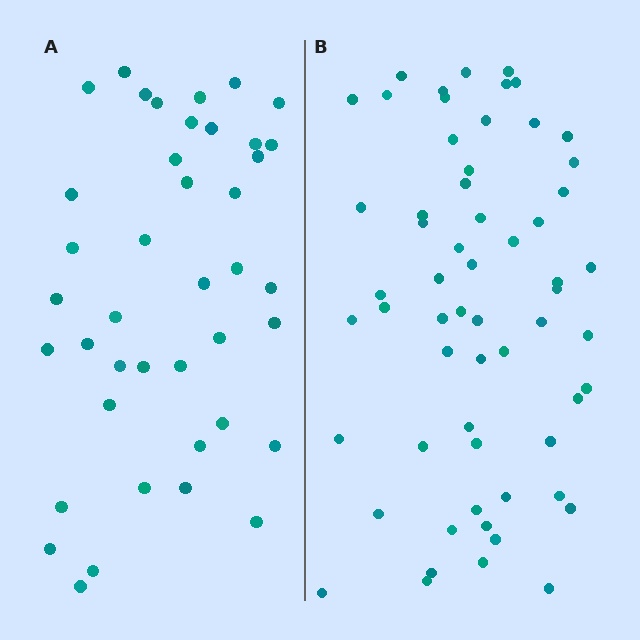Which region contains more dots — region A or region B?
Region B (the right region) has more dots.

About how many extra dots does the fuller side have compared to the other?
Region B has approximately 20 more dots than region A.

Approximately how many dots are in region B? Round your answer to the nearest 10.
About 60 dots.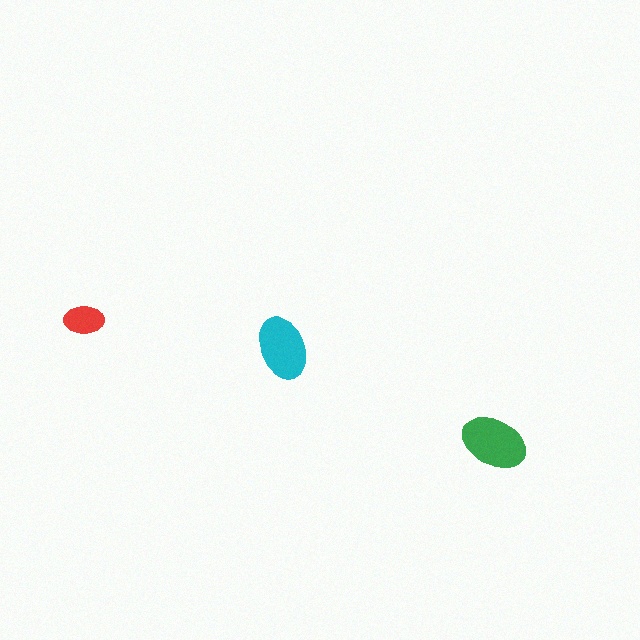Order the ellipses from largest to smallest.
the green one, the cyan one, the red one.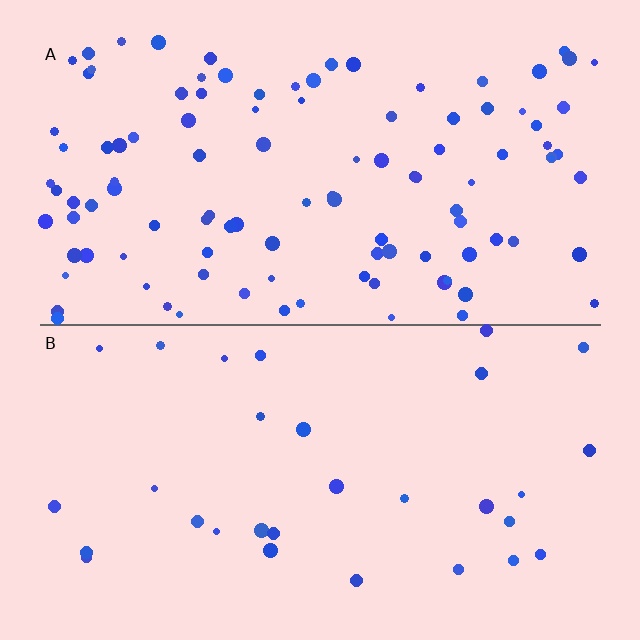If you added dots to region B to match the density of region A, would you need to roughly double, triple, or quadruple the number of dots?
Approximately triple.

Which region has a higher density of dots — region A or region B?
A (the top).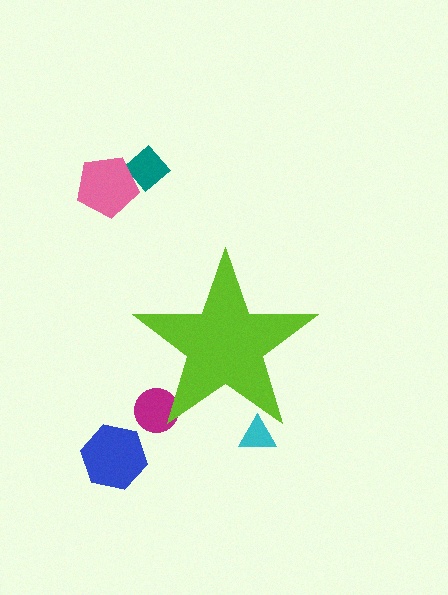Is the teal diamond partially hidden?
No, the teal diamond is fully visible.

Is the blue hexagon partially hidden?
No, the blue hexagon is fully visible.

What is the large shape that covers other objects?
A lime star.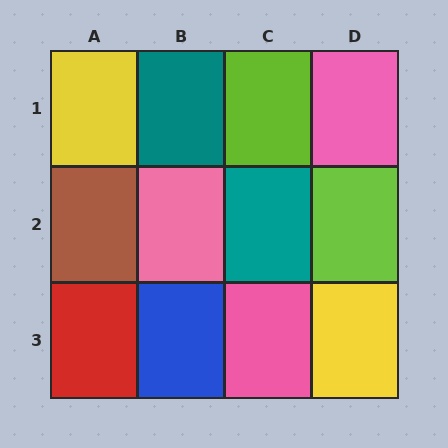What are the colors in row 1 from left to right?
Yellow, teal, lime, pink.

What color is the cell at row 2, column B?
Pink.